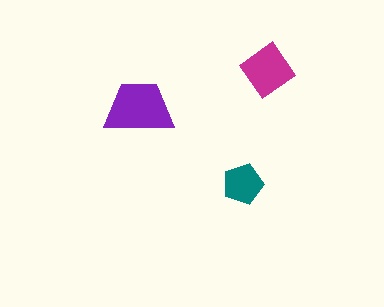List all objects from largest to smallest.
The purple trapezoid, the magenta diamond, the teal pentagon.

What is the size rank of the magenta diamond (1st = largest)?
2nd.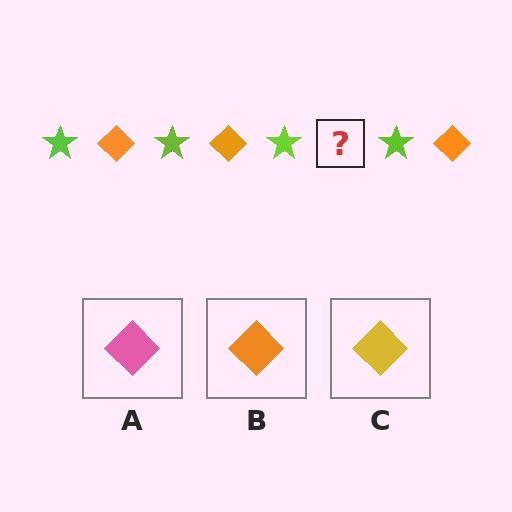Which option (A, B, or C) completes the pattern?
B.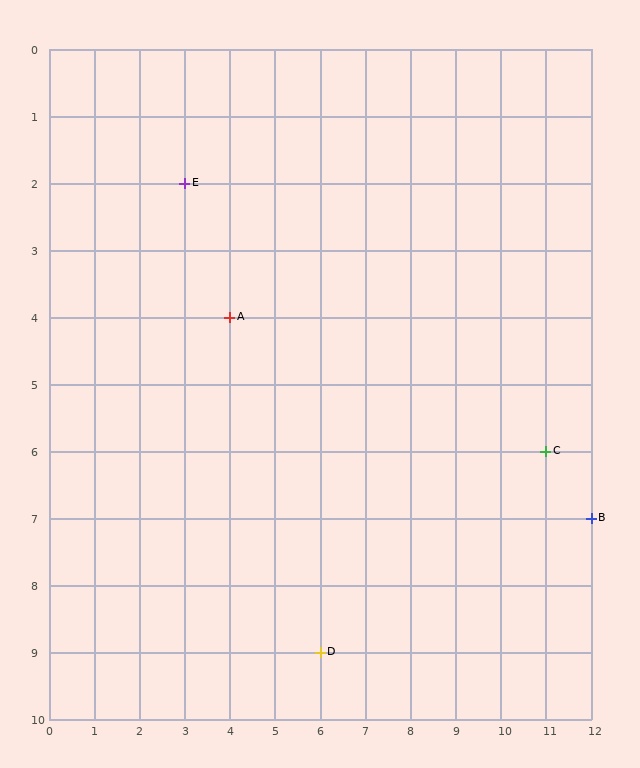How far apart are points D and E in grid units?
Points D and E are 3 columns and 7 rows apart (about 7.6 grid units diagonally).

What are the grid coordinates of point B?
Point B is at grid coordinates (12, 7).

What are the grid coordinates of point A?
Point A is at grid coordinates (4, 4).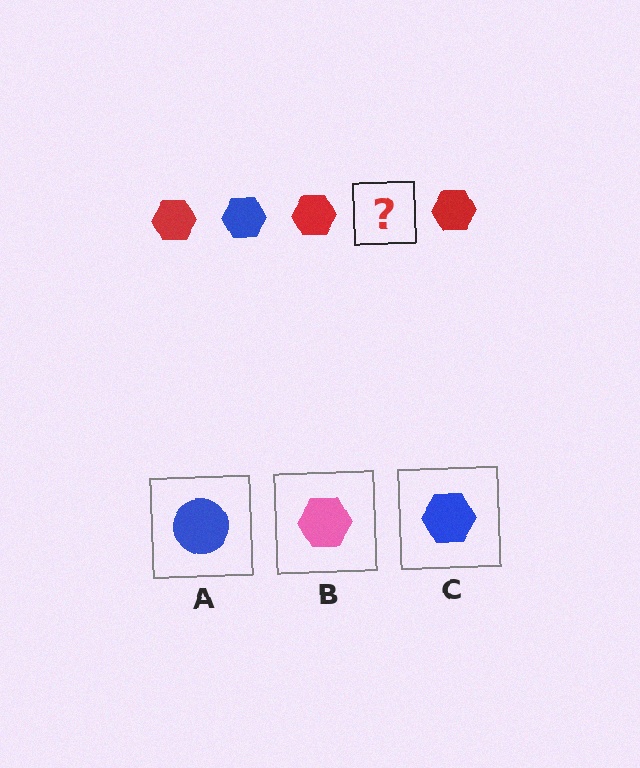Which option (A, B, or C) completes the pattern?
C.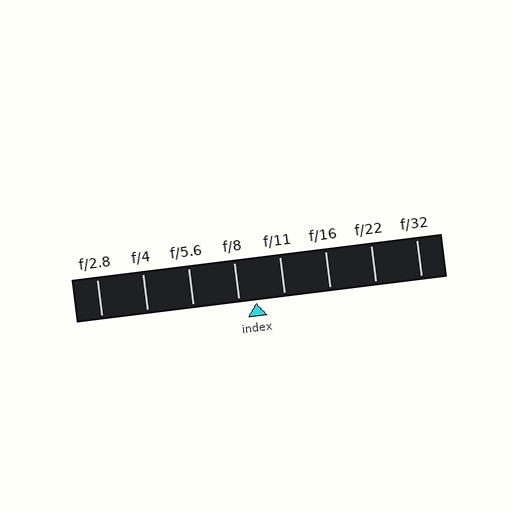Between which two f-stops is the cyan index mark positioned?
The index mark is between f/8 and f/11.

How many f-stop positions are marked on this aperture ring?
There are 8 f-stop positions marked.